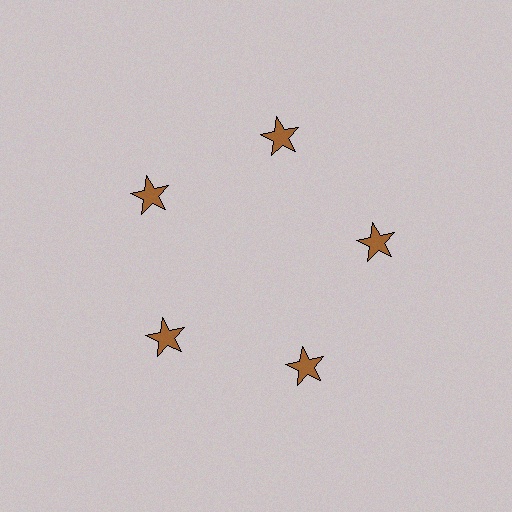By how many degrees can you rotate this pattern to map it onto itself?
The pattern maps onto itself every 72 degrees of rotation.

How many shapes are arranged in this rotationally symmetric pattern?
There are 5 shapes, arranged in 5 groups of 1.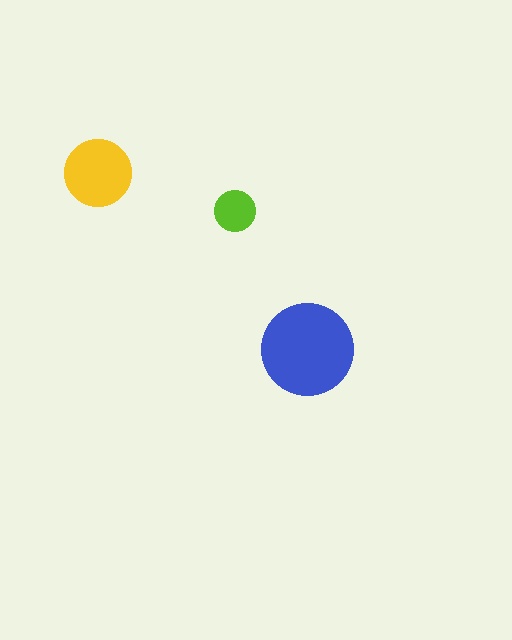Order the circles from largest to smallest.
the blue one, the yellow one, the lime one.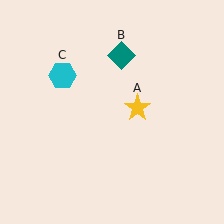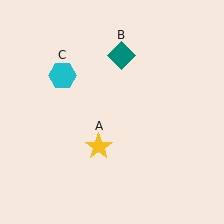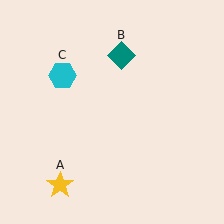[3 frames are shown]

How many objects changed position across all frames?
1 object changed position: yellow star (object A).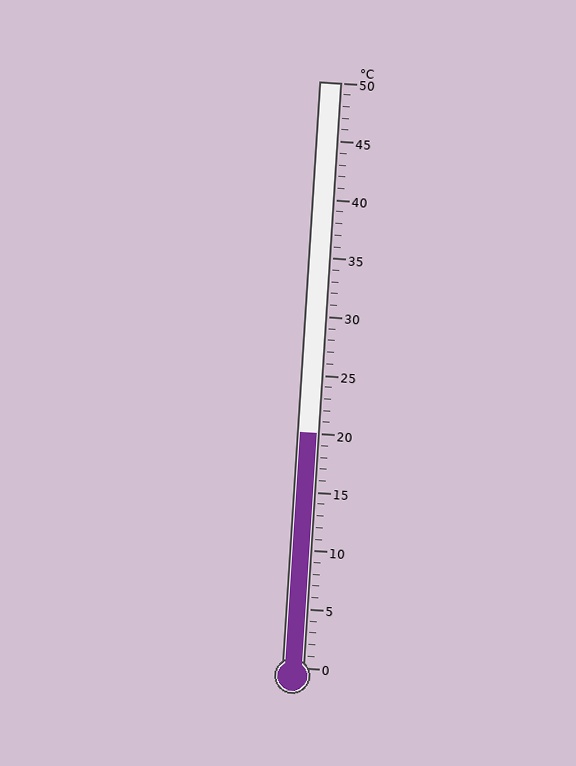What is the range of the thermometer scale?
The thermometer scale ranges from 0°C to 50°C.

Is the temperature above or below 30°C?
The temperature is below 30°C.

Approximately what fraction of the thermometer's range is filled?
The thermometer is filled to approximately 40% of its range.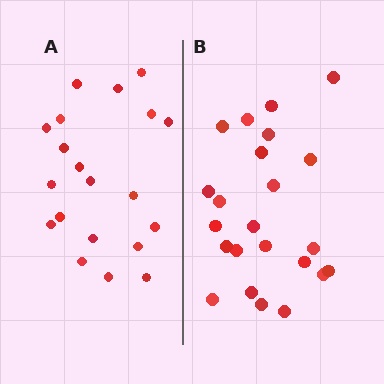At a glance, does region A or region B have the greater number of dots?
Region B (the right region) has more dots.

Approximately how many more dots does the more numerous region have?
Region B has just a few more — roughly 2 or 3 more dots than region A.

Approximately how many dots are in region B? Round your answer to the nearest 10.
About 20 dots. (The exact count is 23, which rounds to 20.)